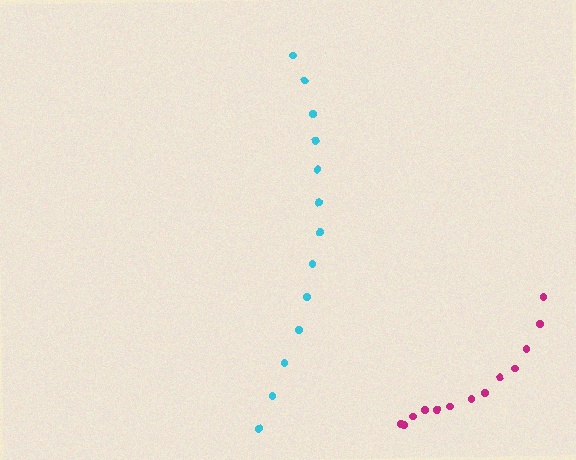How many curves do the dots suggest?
There are 2 distinct paths.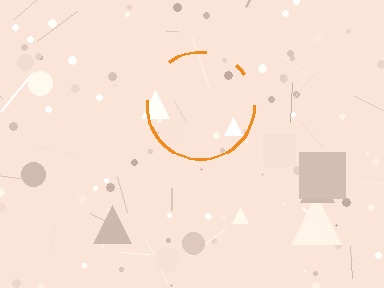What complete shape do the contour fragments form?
The contour fragments form a circle.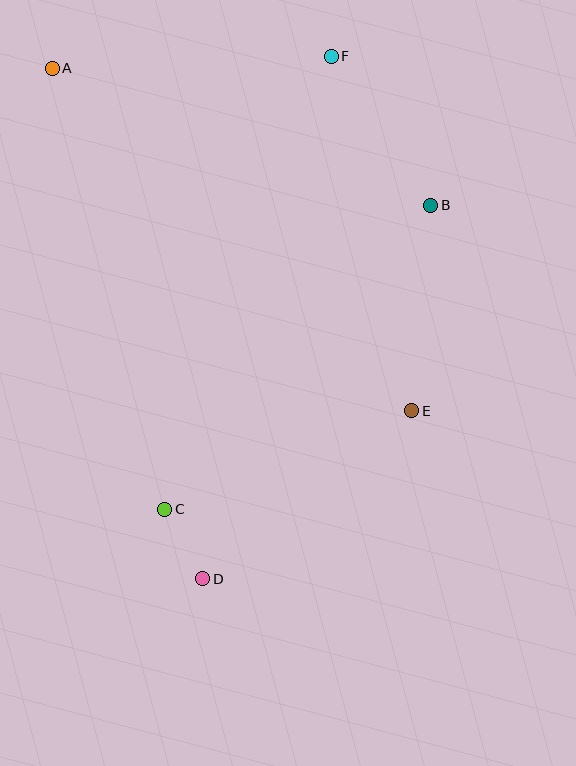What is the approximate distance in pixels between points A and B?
The distance between A and B is approximately 402 pixels.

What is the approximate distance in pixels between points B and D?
The distance between B and D is approximately 438 pixels.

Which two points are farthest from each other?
Points D and F are farthest from each other.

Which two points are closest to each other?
Points C and D are closest to each other.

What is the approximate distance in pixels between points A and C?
The distance between A and C is approximately 455 pixels.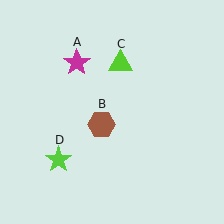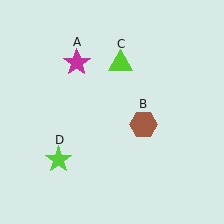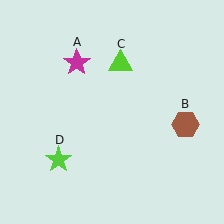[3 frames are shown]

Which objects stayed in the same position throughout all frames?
Magenta star (object A) and lime triangle (object C) and lime star (object D) remained stationary.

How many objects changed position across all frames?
1 object changed position: brown hexagon (object B).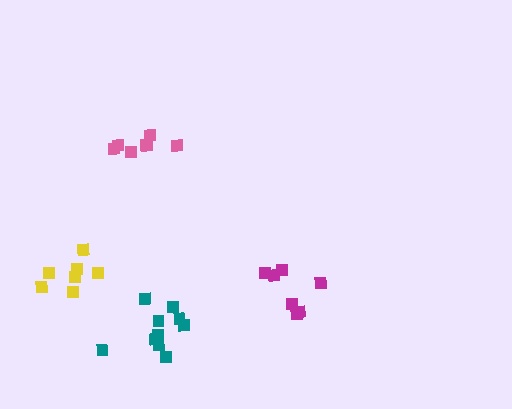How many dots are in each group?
Group 1: 10 dots, Group 2: 7 dots, Group 3: 8 dots, Group 4: 7 dots (32 total).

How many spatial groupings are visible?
There are 4 spatial groupings.